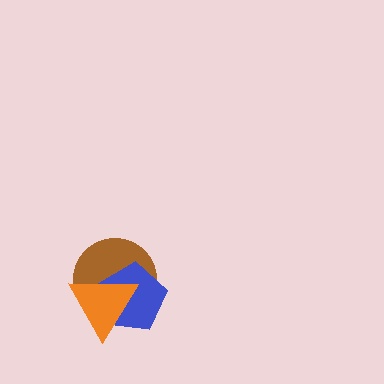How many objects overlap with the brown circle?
2 objects overlap with the brown circle.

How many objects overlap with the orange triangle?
2 objects overlap with the orange triangle.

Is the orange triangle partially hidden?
No, no other shape covers it.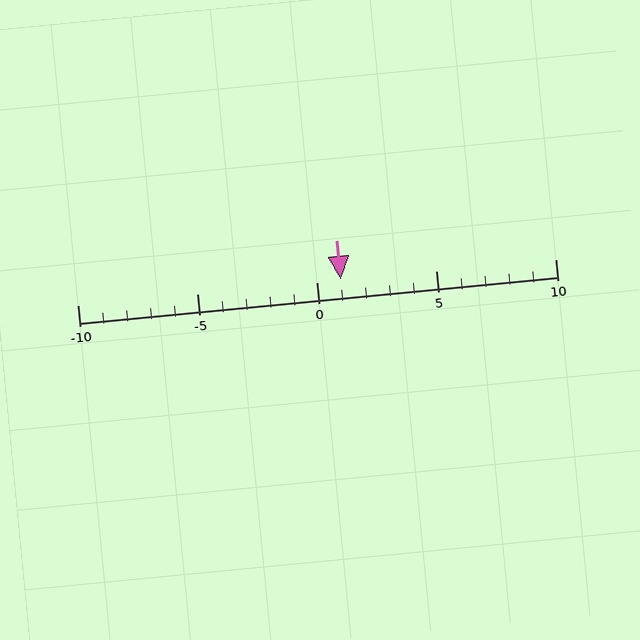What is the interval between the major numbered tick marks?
The major tick marks are spaced 5 units apart.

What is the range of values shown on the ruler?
The ruler shows values from -10 to 10.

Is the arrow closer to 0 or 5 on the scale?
The arrow is closer to 0.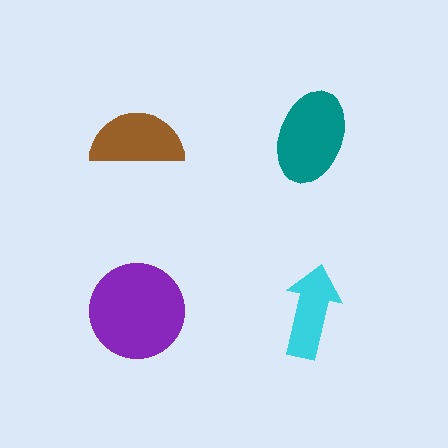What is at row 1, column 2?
A teal ellipse.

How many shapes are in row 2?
2 shapes.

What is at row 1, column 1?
A brown semicircle.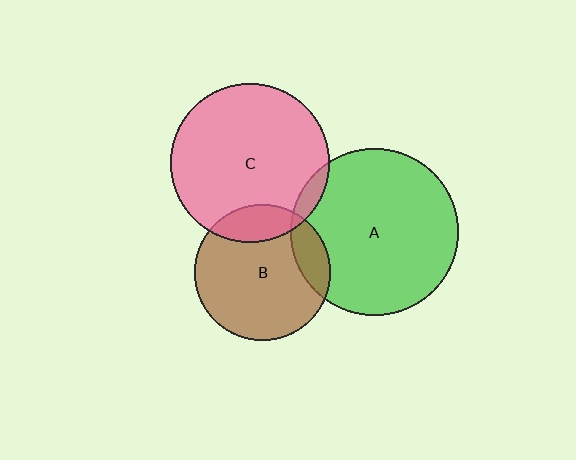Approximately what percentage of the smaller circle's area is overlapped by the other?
Approximately 5%.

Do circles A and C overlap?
Yes.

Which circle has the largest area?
Circle A (green).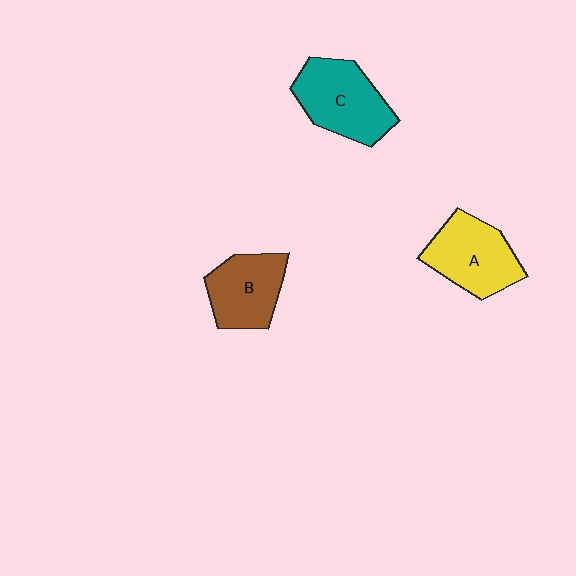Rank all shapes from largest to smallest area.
From largest to smallest: C (teal), A (yellow), B (brown).